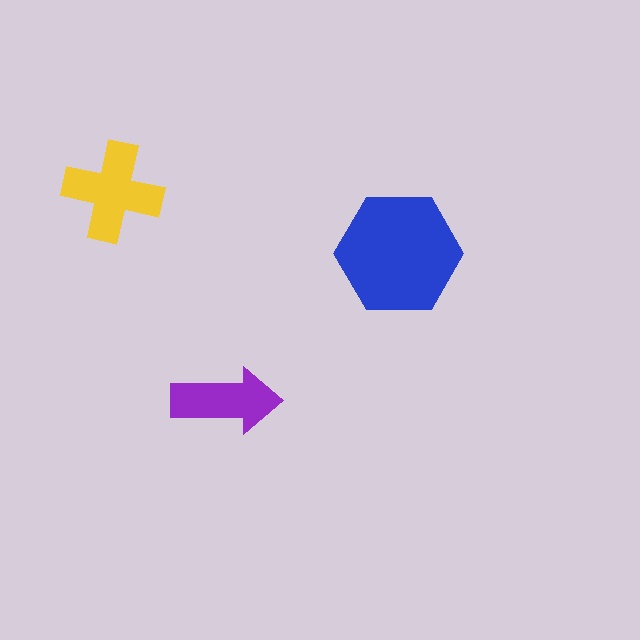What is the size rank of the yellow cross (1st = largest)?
2nd.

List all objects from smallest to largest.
The purple arrow, the yellow cross, the blue hexagon.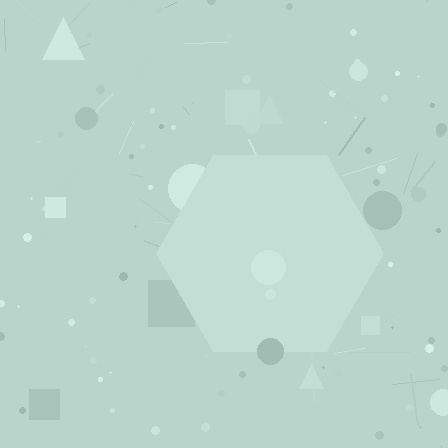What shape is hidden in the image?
A hexagon is hidden in the image.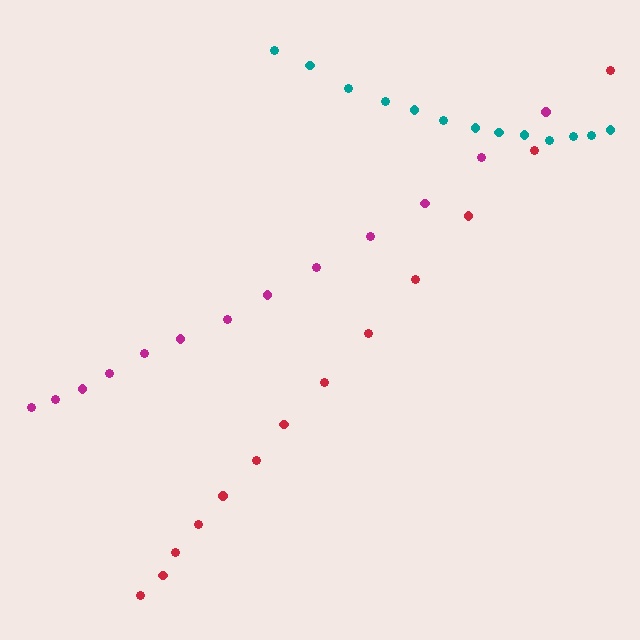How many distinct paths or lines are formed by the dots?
There are 3 distinct paths.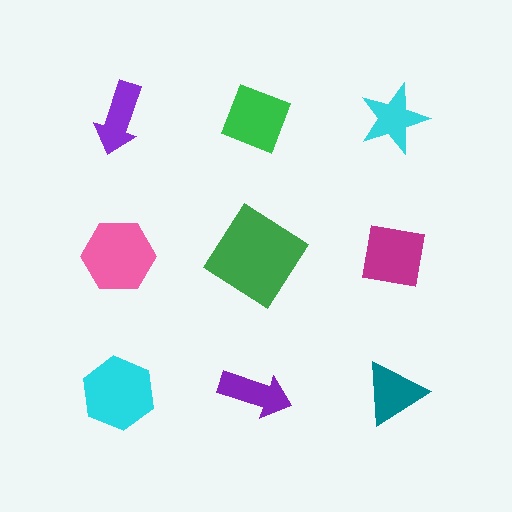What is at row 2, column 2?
A green diamond.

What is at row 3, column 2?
A purple arrow.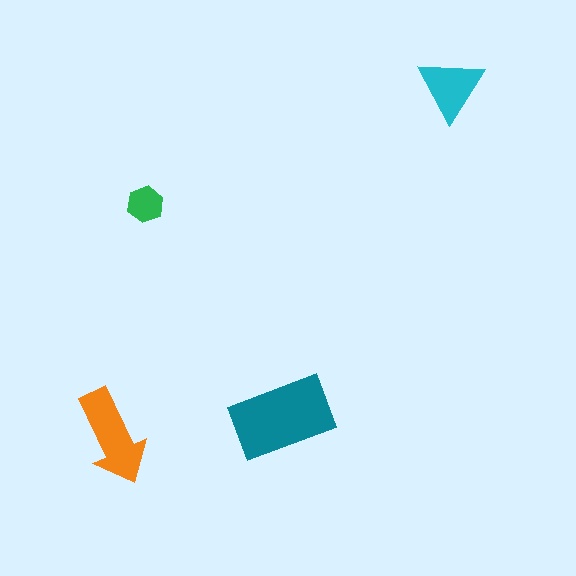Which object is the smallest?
The green hexagon.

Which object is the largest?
The teal rectangle.